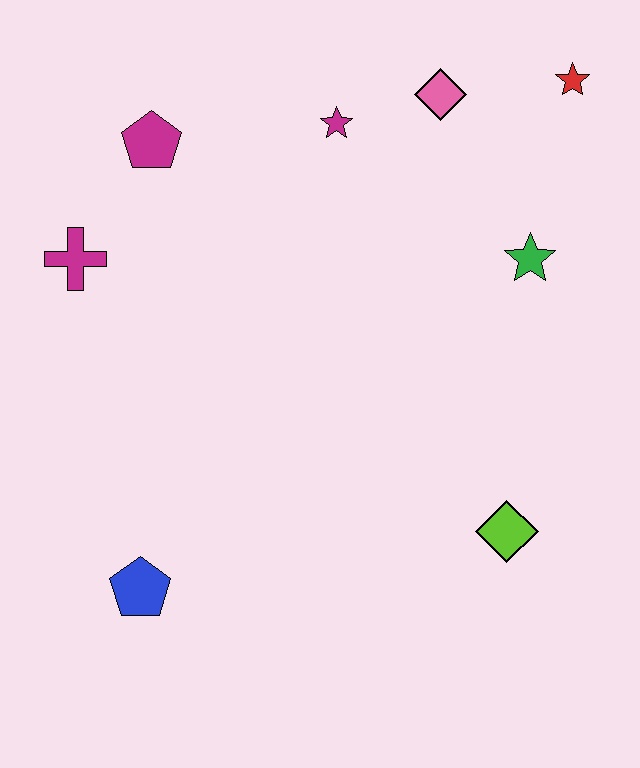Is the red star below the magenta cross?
No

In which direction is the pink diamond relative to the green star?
The pink diamond is above the green star.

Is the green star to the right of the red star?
No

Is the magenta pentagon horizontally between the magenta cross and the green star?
Yes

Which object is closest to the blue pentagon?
The magenta cross is closest to the blue pentagon.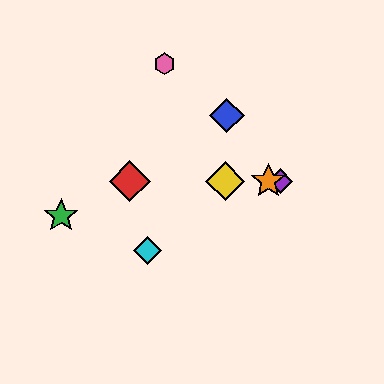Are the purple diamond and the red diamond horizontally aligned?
Yes, both are at y≈181.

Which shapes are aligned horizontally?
The red diamond, the yellow diamond, the purple diamond, the orange star are aligned horizontally.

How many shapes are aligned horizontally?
4 shapes (the red diamond, the yellow diamond, the purple diamond, the orange star) are aligned horizontally.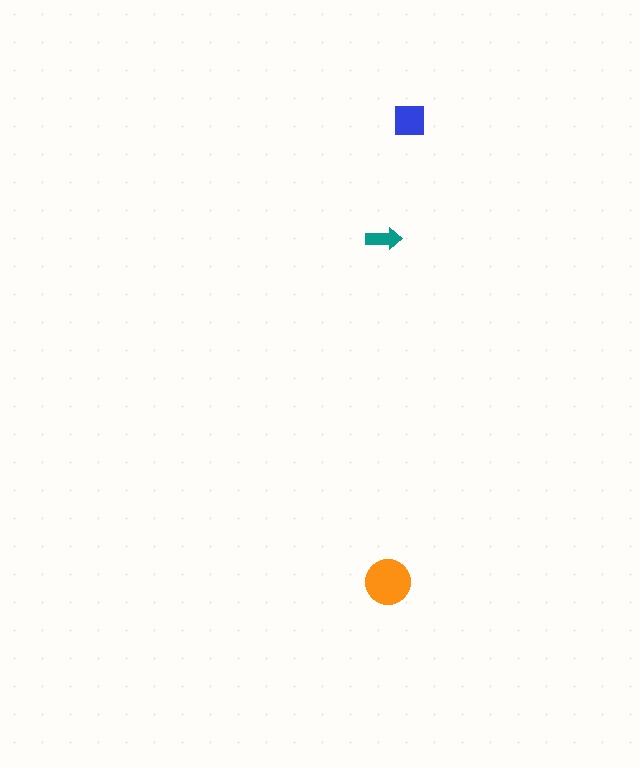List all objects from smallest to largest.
The teal arrow, the blue square, the orange circle.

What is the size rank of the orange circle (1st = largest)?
1st.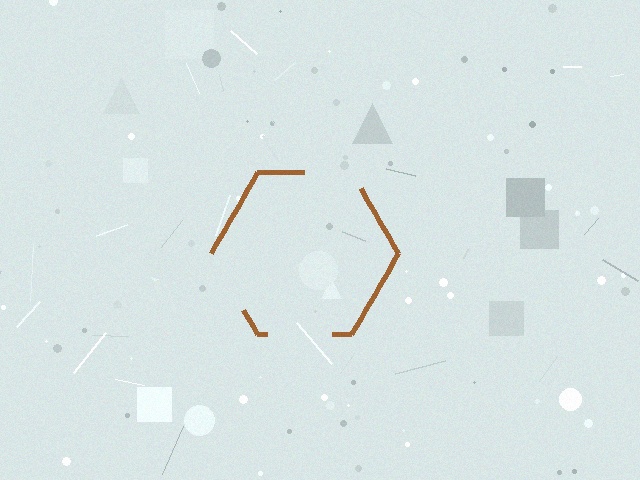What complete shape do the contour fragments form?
The contour fragments form a hexagon.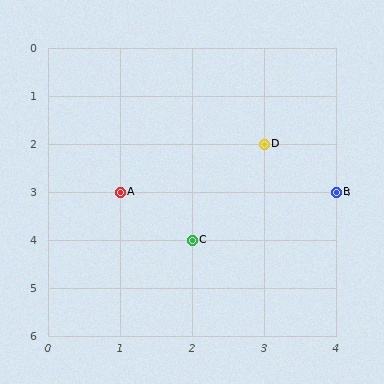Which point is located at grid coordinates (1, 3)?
Point A is at (1, 3).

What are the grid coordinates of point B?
Point B is at grid coordinates (4, 3).